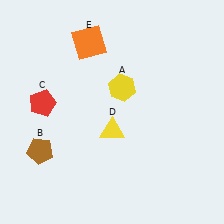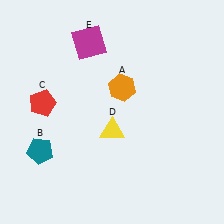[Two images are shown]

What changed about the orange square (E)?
In Image 1, E is orange. In Image 2, it changed to magenta.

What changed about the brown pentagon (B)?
In Image 1, B is brown. In Image 2, it changed to teal.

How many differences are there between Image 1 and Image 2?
There are 3 differences between the two images.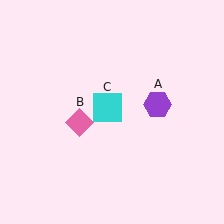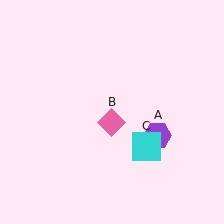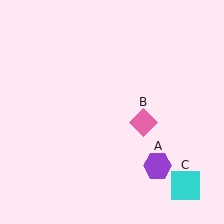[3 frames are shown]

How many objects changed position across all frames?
3 objects changed position: purple hexagon (object A), pink diamond (object B), cyan square (object C).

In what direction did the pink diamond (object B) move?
The pink diamond (object B) moved right.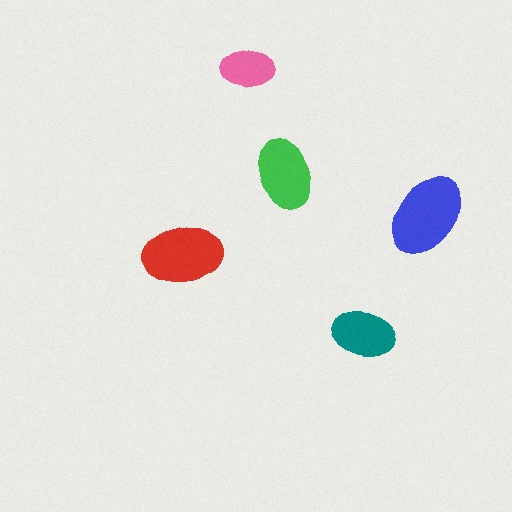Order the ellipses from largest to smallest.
the blue one, the red one, the green one, the teal one, the pink one.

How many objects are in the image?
There are 5 objects in the image.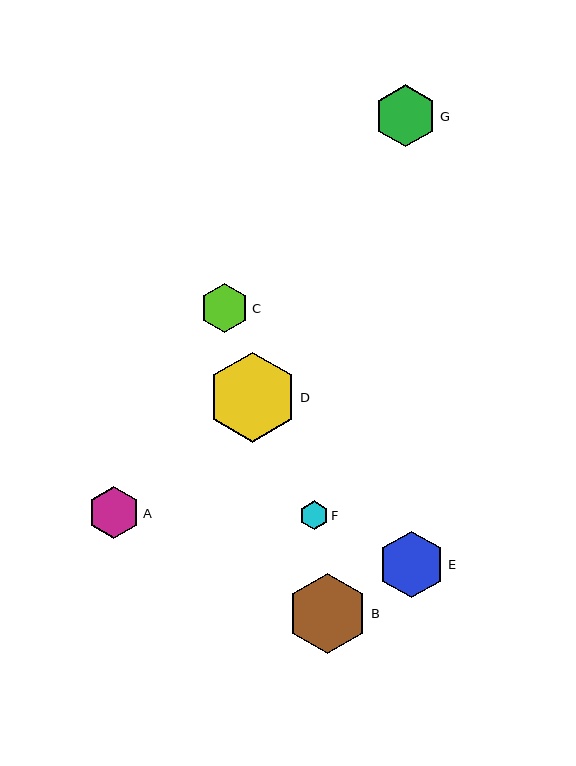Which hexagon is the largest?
Hexagon D is the largest with a size of approximately 90 pixels.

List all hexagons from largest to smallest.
From largest to smallest: D, B, E, G, A, C, F.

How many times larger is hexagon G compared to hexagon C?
Hexagon G is approximately 1.3 times the size of hexagon C.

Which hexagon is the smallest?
Hexagon F is the smallest with a size of approximately 29 pixels.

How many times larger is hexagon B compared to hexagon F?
Hexagon B is approximately 2.8 times the size of hexagon F.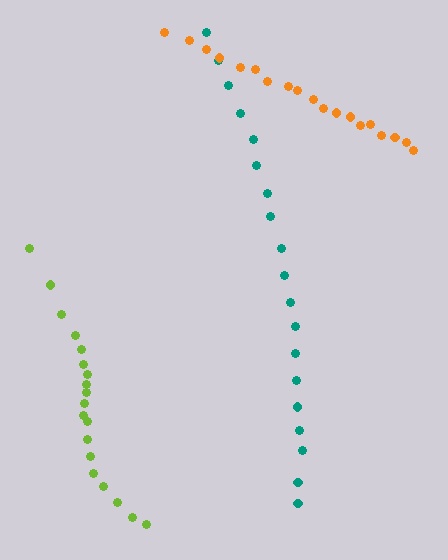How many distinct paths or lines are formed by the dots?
There are 3 distinct paths.